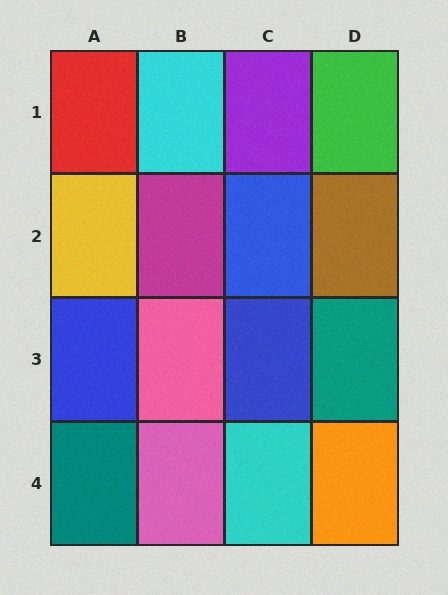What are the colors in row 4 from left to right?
Teal, pink, cyan, orange.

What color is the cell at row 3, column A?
Blue.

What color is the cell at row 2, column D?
Brown.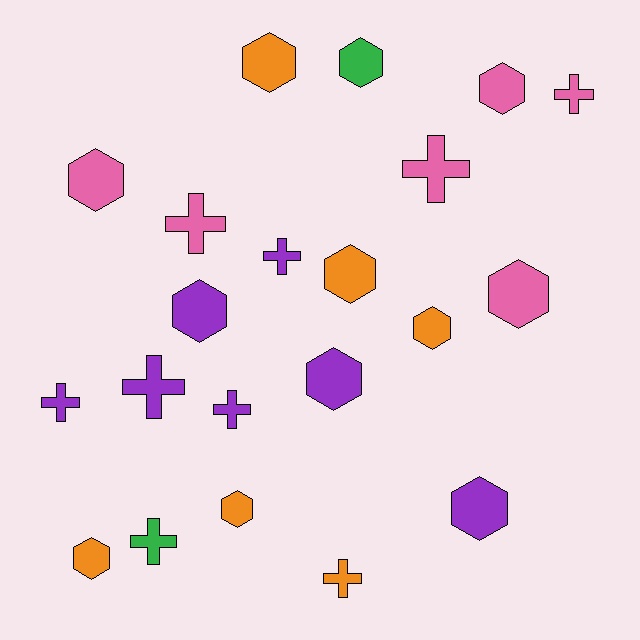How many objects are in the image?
There are 21 objects.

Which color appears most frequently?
Purple, with 7 objects.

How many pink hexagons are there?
There are 3 pink hexagons.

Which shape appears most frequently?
Hexagon, with 12 objects.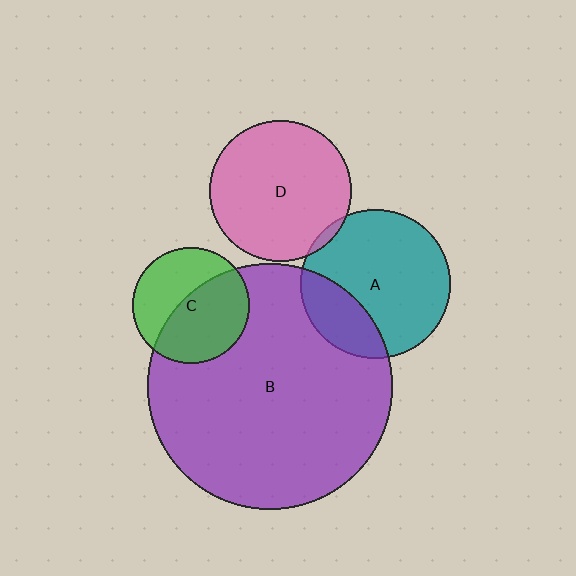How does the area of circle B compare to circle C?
Approximately 4.4 times.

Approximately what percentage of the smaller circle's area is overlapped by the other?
Approximately 25%.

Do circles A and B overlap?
Yes.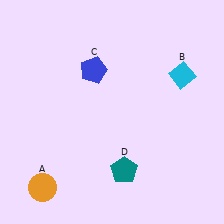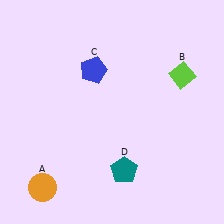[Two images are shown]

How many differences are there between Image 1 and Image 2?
There is 1 difference between the two images.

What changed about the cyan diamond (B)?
In Image 1, B is cyan. In Image 2, it changed to lime.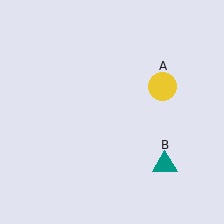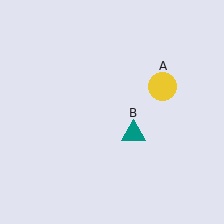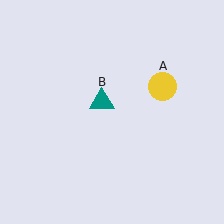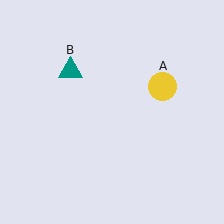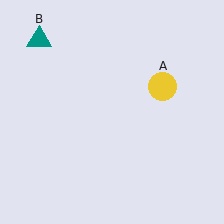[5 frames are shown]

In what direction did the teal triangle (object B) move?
The teal triangle (object B) moved up and to the left.